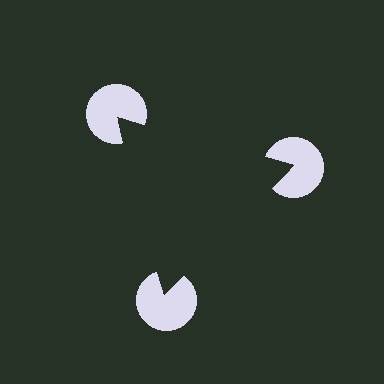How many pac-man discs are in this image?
There are 3 — one at each vertex of the illusory triangle.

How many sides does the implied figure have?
3 sides.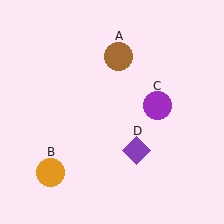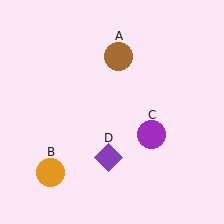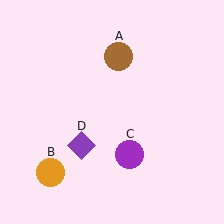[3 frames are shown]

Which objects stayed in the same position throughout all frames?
Brown circle (object A) and orange circle (object B) remained stationary.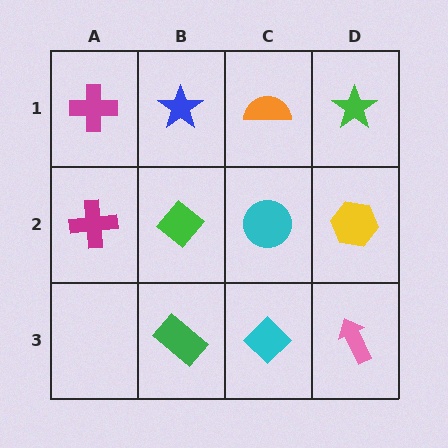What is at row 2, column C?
A cyan circle.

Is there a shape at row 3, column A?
No, that cell is empty.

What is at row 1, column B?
A blue star.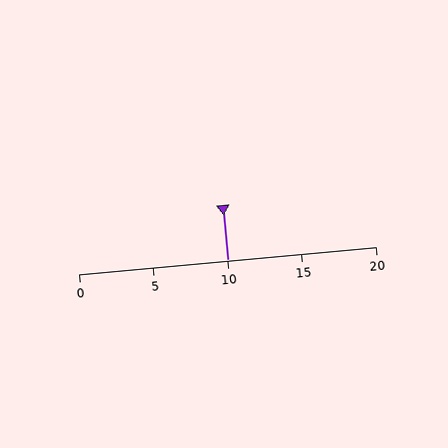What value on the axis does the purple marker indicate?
The marker indicates approximately 10.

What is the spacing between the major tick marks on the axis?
The major ticks are spaced 5 apart.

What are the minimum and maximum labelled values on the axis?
The axis runs from 0 to 20.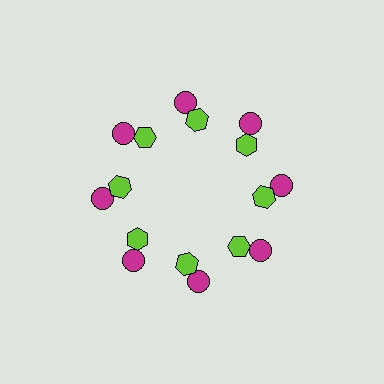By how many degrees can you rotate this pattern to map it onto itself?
The pattern maps onto itself every 45 degrees of rotation.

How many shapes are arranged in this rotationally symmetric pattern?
There are 16 shapes, arranged in 8 groups of 2.